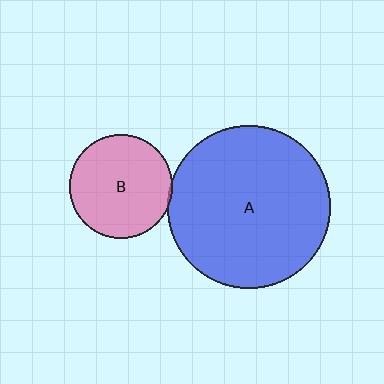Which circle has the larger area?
Circle A (blue).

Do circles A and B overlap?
Yes.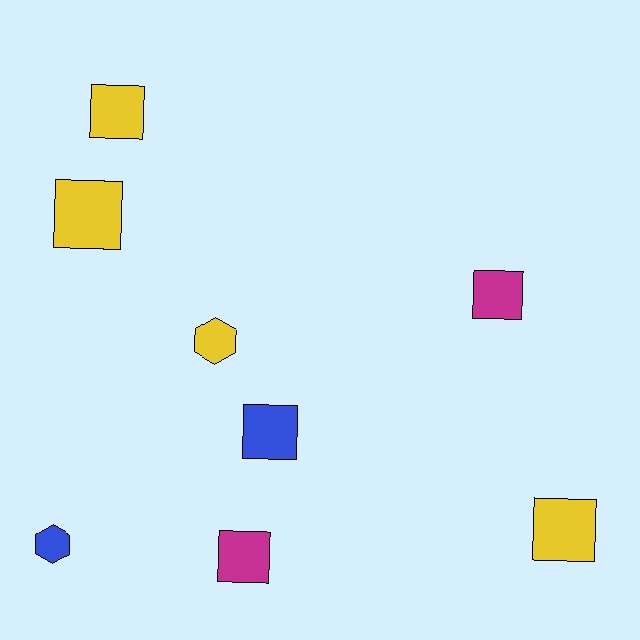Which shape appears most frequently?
Square, with 6 objects.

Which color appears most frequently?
Yellow, with 4 objects.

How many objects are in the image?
There are 8 objects.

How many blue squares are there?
There is 1 blue square.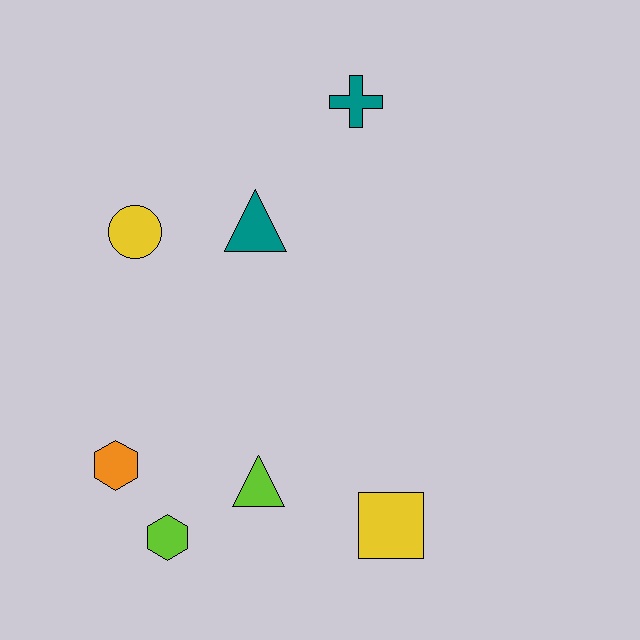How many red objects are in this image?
There are no red objects.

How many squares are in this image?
There is 1 square.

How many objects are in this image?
There are 7 objects.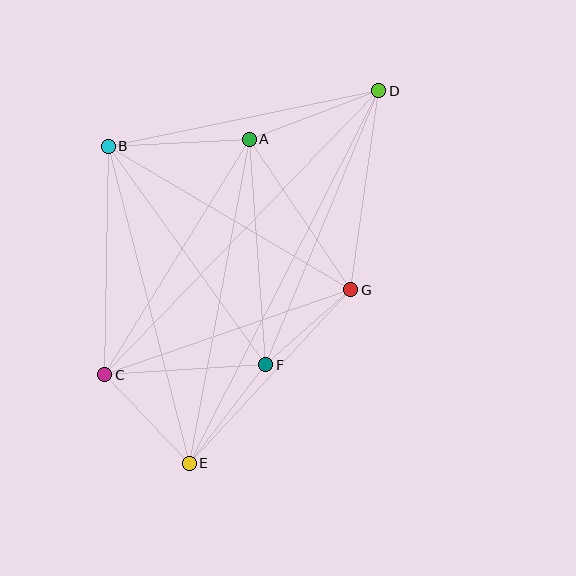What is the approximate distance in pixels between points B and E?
The distance between B and E is approximately 327 pixels.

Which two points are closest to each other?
Points F and G are closest to each other.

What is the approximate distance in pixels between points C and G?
The distance between C and G is approximately 260 pixels.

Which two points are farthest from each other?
Points D and E are farthest from each other.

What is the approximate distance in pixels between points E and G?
The distance between E and G is approximately 237 pixels.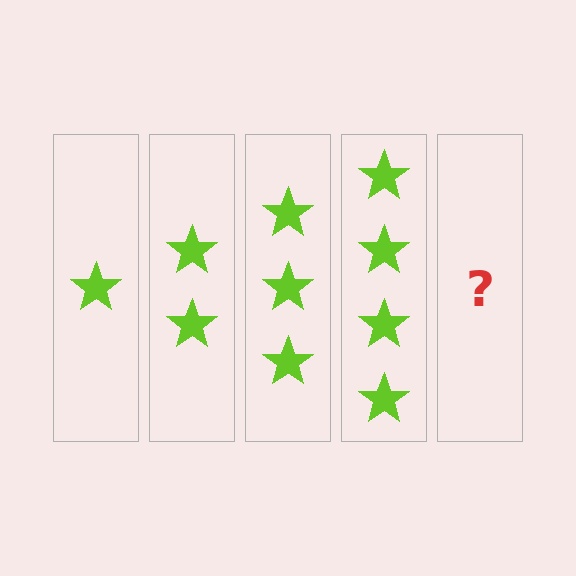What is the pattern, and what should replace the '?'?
The pattern is that each step adds one more star. The '?' should be 5 stars.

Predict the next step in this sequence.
The next step is 5 stars.